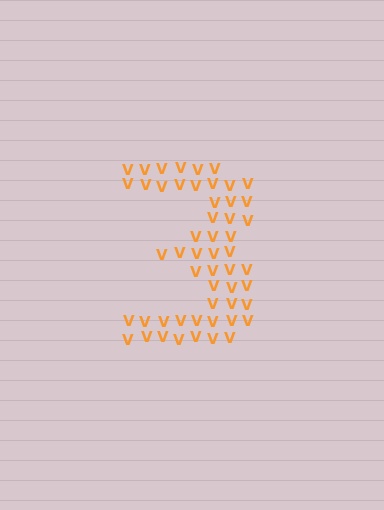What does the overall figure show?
The overall figure shows the digit 3.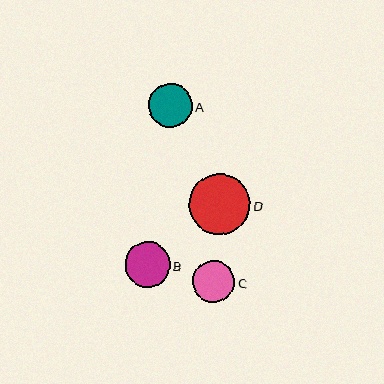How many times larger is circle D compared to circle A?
Circle D is approximately 1.4 times the size of circle A.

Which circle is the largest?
Circle D is the largest with a size of approximately 61 pixels.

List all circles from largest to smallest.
From largest to smallest: D, B, A, C.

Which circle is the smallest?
Circle C is the smallest with a size of approximately 42 pixels.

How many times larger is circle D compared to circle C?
Circle D is approximately 1.5 times the size of circle C.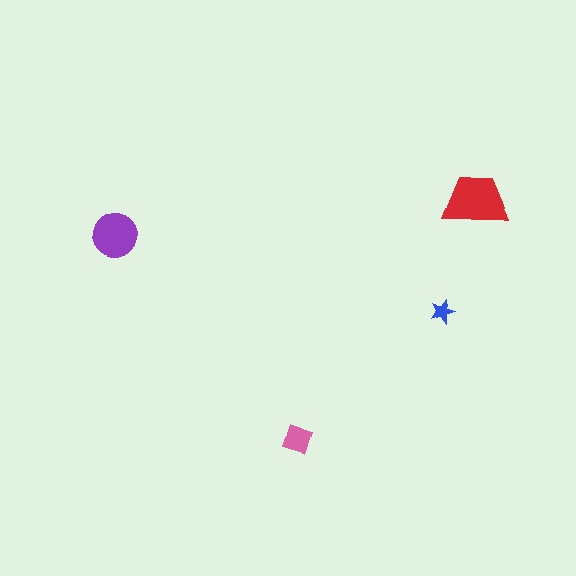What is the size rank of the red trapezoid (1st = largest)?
1st.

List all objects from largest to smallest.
The red trapezoid, the purple circle, the pink diamond, the blue star.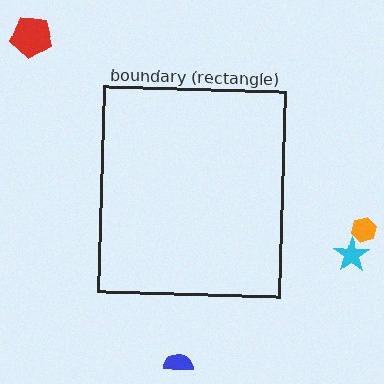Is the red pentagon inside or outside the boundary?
Outside.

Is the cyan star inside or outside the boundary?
Outside.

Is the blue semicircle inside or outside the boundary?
Outside.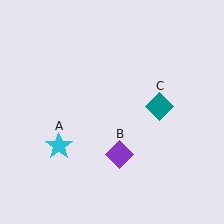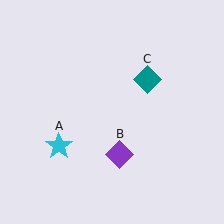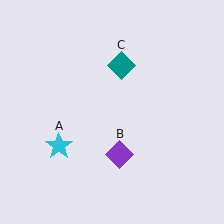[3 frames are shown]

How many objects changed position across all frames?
1 object changed position: teal diamond (object C).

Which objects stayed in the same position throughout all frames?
Cyan star (object A) and purple diamond (object B) remained stationary.